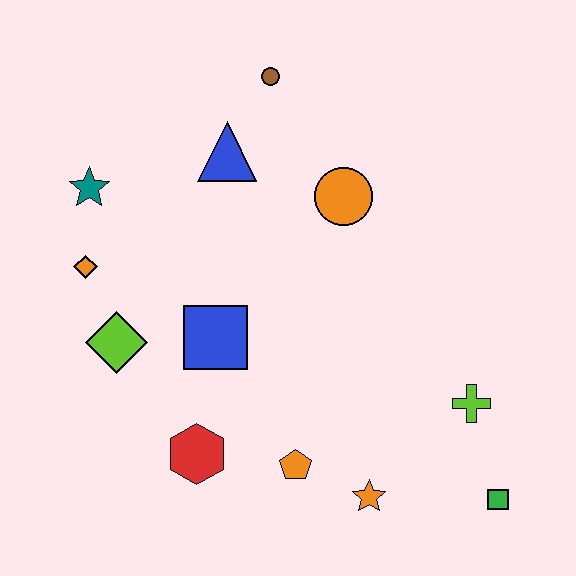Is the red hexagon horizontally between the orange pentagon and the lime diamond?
Yes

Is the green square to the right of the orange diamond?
Yes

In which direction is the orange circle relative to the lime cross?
The orange circle is above the lime cross.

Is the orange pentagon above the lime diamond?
No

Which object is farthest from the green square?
The teal star is farthest from the green square.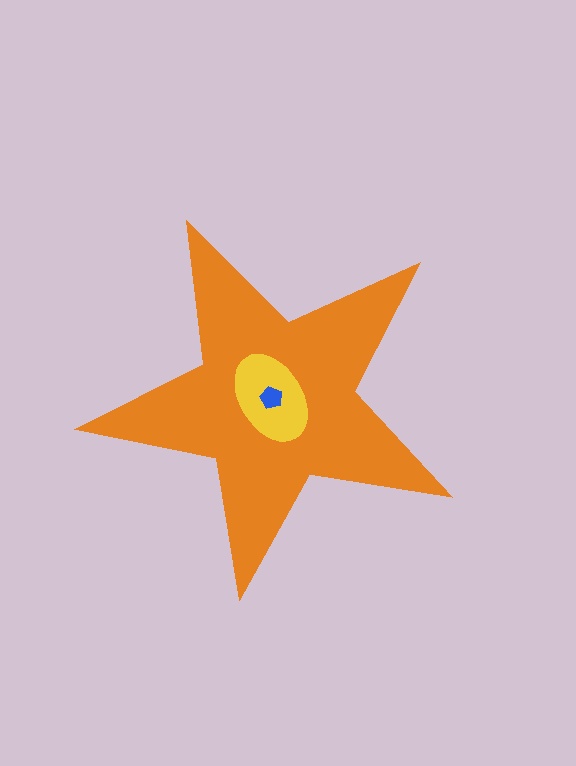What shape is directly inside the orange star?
The yellow ellipse.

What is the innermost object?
The blue pentagon.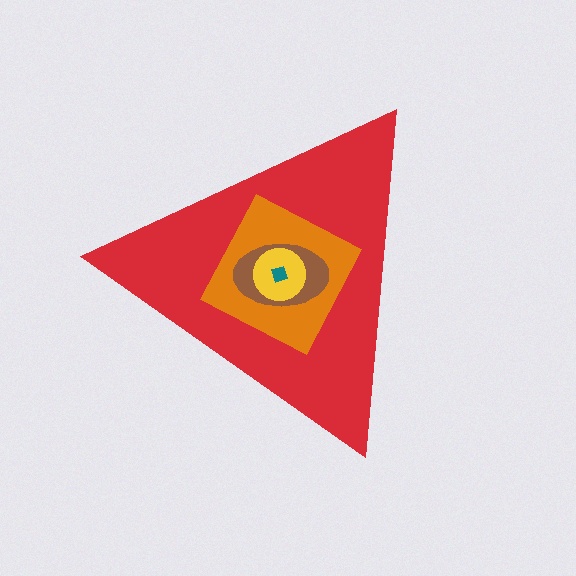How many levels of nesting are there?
5.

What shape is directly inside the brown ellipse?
The yellow circle.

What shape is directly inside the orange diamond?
The brown ellipse.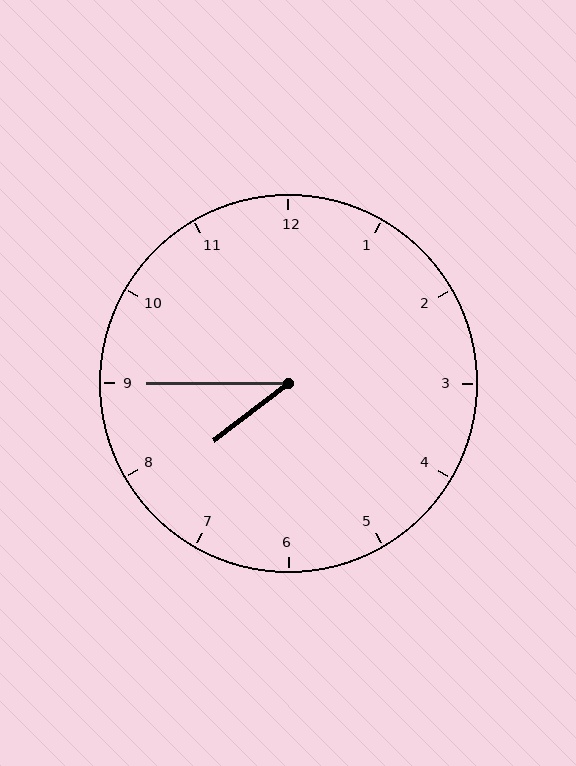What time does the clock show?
7:45.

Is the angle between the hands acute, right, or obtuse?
It is acute.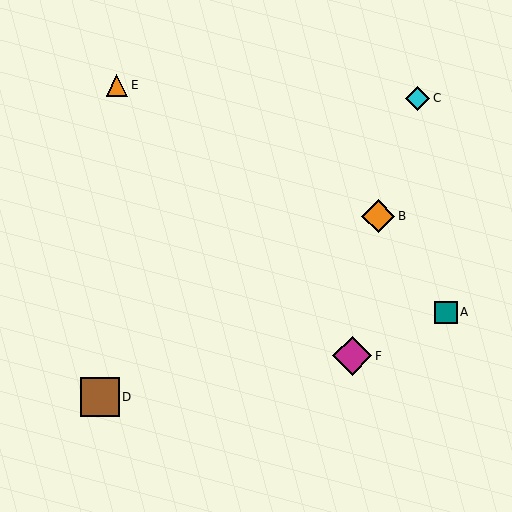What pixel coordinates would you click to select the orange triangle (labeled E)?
Click at (117, 85) to select the orange triangle E.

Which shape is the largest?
The magenta diamond (labeled F) is the largest.